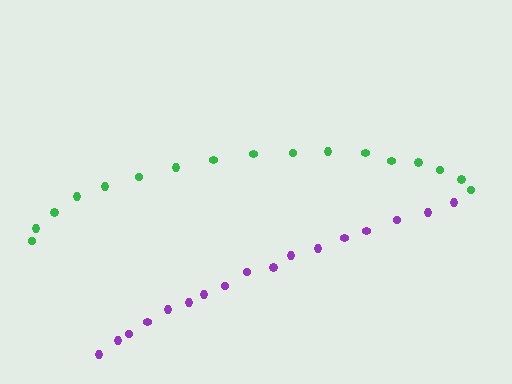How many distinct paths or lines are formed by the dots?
There are 2 distinct paths.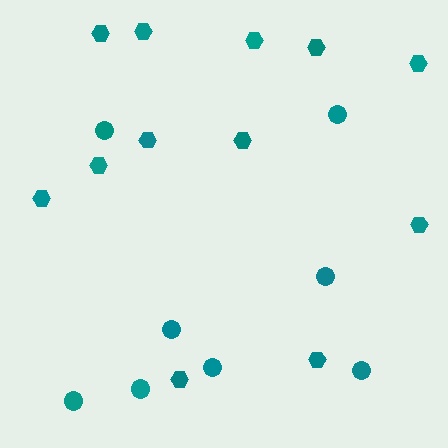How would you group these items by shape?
There are 2 groups: one group of hexagons (12) and one group of circles (8).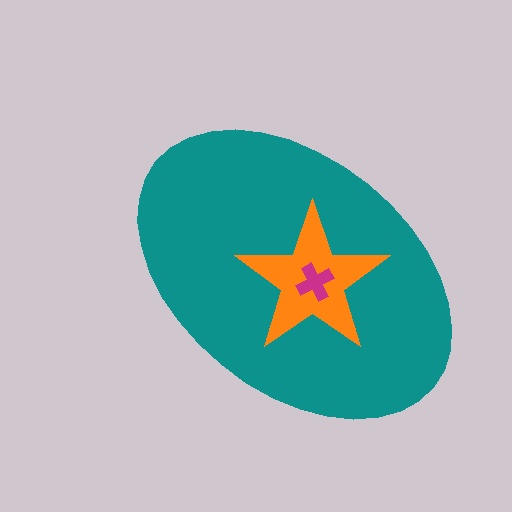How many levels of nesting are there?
3.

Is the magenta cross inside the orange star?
Yes.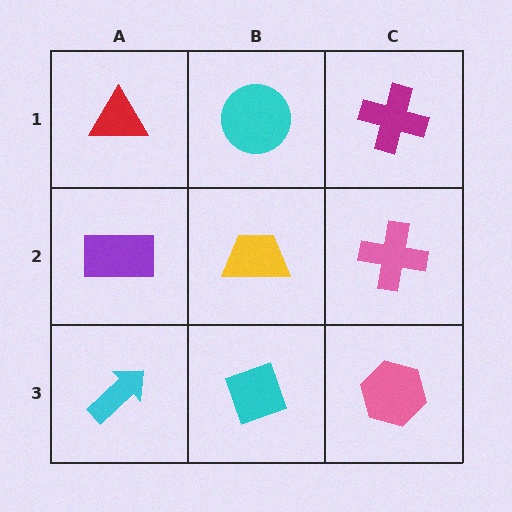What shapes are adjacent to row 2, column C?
A magenta cross (row 1, column C), a pink hexagon (row 3, column C), a yellow trapezoid (row 2, column B).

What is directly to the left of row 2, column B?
A purple rectangle.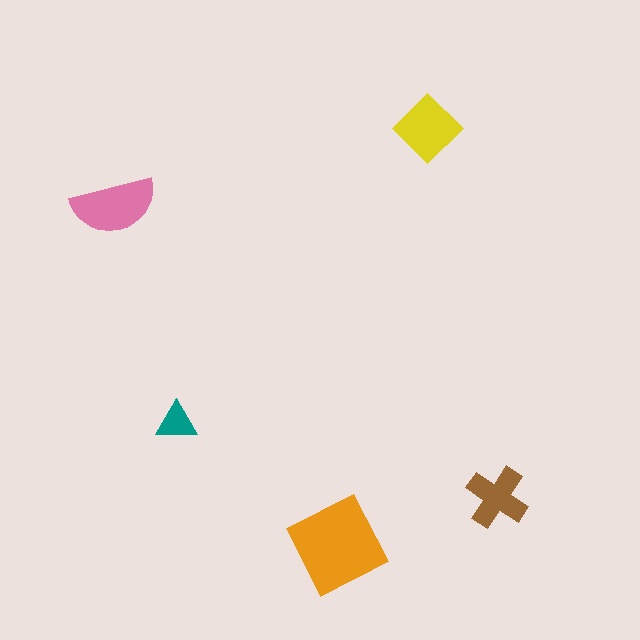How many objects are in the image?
There are 5 objects in the image.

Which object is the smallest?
The teal triangle.